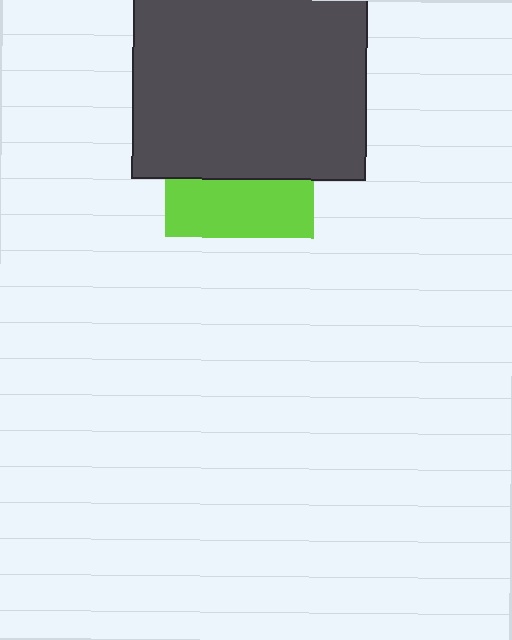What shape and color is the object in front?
The object in front is a dark gray square.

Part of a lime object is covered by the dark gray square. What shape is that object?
It is a square.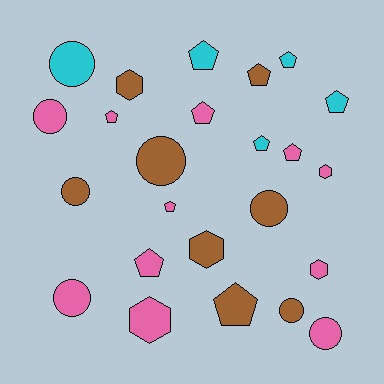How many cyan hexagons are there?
There are no cyan hexagons.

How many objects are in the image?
There are 24 objects.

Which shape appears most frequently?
Pentagon, with 11 objects.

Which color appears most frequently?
Pink, with 11 objects.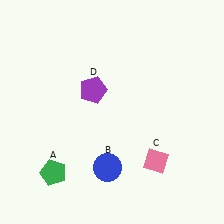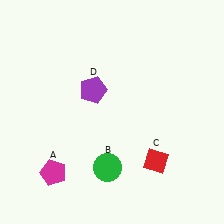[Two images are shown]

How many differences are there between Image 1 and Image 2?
There are 3 differences between the two images.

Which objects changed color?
A changed from green to magenta. B changed from blue to green. C changed from pink to red.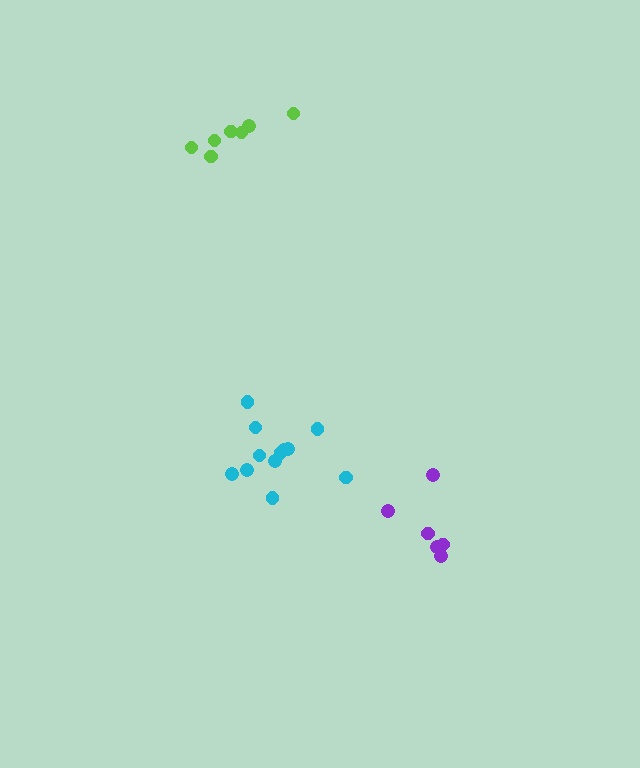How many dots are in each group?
Group 1: 12 dots, Group 2: 7 dots, Group 3: 6 dots (25 total).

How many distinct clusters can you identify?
There are 3 distinct clusters.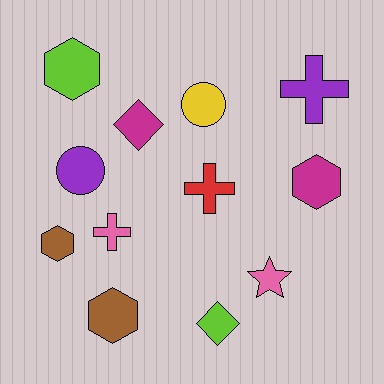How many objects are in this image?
There are 12 objects.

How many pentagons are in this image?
There are no pentagons.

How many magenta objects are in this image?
There are 2 magenta objects.